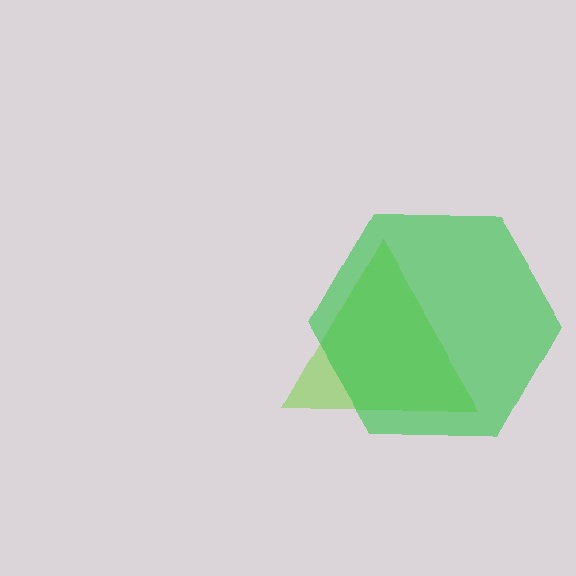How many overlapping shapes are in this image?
There are 2 overlapping shapes in the image.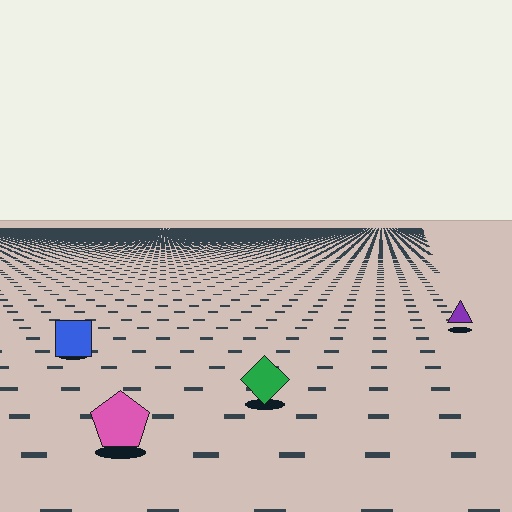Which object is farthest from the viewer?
The purple triangle is farthest from the viewer. It appears smaller and the ground texture around it is denser.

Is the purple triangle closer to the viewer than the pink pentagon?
No. The pink pentagon is closer — you can tell from the texture gradient: the ground texture is coarser near it.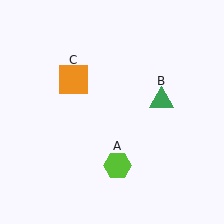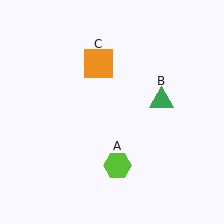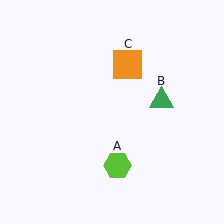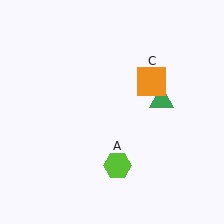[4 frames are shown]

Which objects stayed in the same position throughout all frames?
Lime hexagon (object A) and green triangle (object B) remained stationary.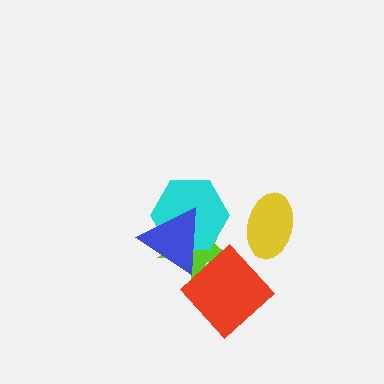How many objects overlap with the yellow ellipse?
0 objects overlap with the yellow ellipse.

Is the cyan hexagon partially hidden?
Yes, it is partially covered by another shape.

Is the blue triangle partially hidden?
No, no other shape covers it.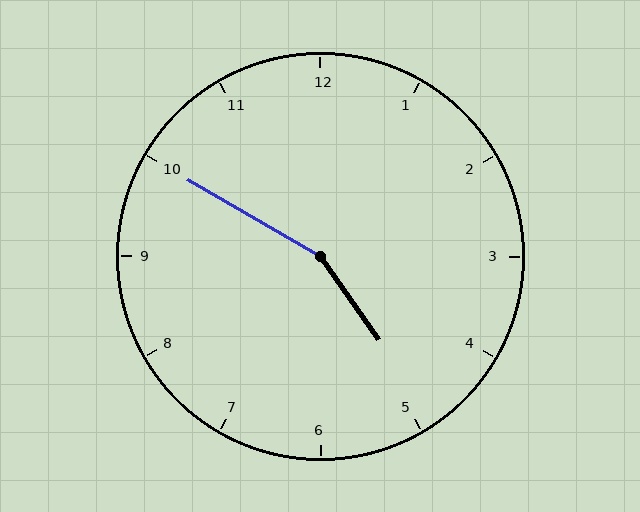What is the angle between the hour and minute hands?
Approximately 155 degrees.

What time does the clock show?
4:50.